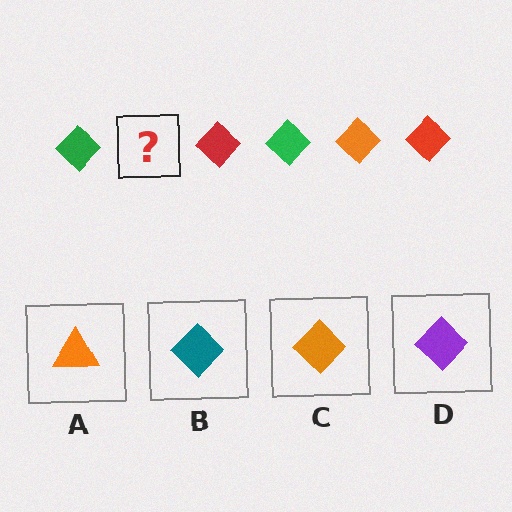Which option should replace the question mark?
Option C.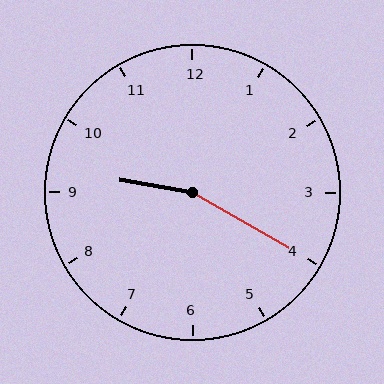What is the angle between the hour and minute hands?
Approximately 160 degrees.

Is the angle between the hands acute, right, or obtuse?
It is obtuse.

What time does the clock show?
9:20.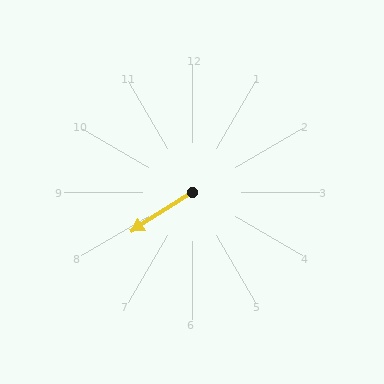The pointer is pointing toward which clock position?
Roughly 8 o'clock.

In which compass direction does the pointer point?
Southwest.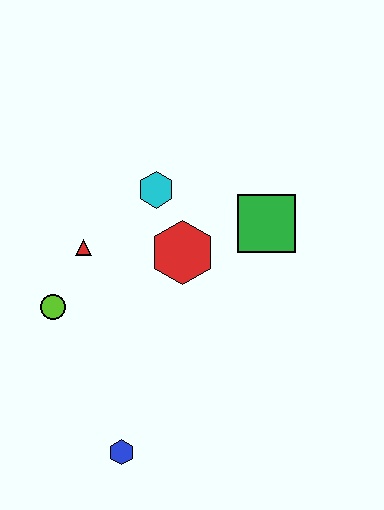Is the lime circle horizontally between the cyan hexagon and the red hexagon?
No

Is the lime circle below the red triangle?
Yes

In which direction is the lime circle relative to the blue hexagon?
The lime circle is above the blue hexagon.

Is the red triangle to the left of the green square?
Yes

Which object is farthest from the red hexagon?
The blue hexagon is farthest from the red hexagon.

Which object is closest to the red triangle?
The lime circle is closest to the red triangle.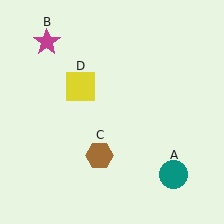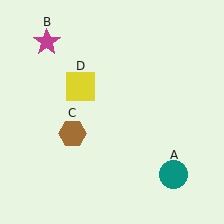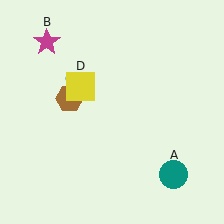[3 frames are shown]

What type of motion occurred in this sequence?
The brown hexagon (object C) rotated clockwise around the center of the scene.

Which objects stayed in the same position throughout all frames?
Teal circle (object A) and magenta star (object B) and yellow square (object D) remained stationary.